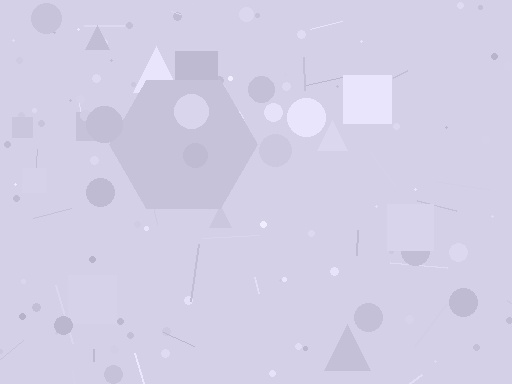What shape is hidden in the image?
A hexagon is hidden in the image.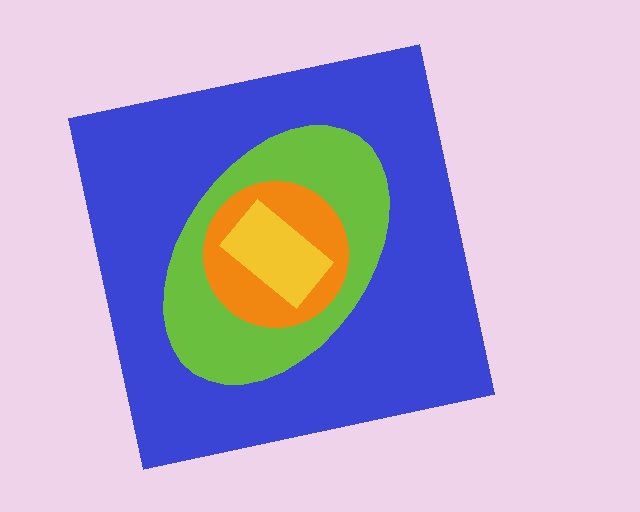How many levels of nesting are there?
4.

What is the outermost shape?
The blue square.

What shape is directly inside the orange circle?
The yellow rectangle.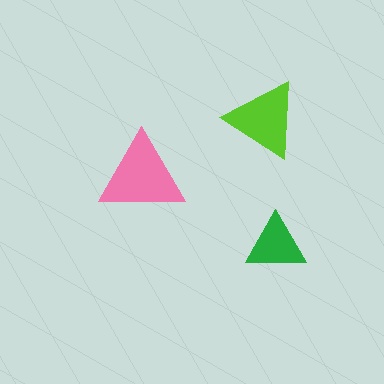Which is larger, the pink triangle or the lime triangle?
The pink one.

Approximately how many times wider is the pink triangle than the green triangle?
About 1.5 times wider.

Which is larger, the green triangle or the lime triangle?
The lime one.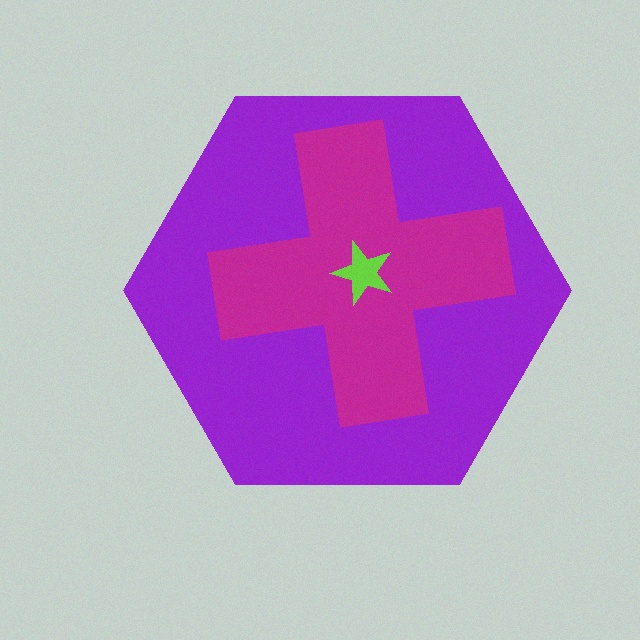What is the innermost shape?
The lime star.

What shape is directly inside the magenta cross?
The lime star.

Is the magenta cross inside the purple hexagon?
Yes.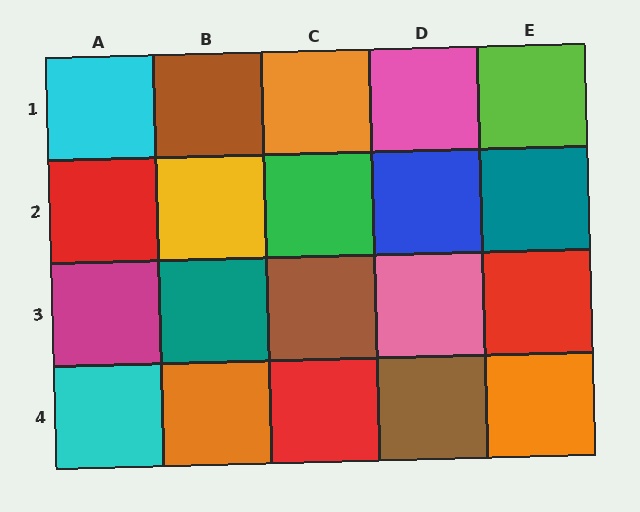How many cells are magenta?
1 cell is magenta.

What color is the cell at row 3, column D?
Pink.